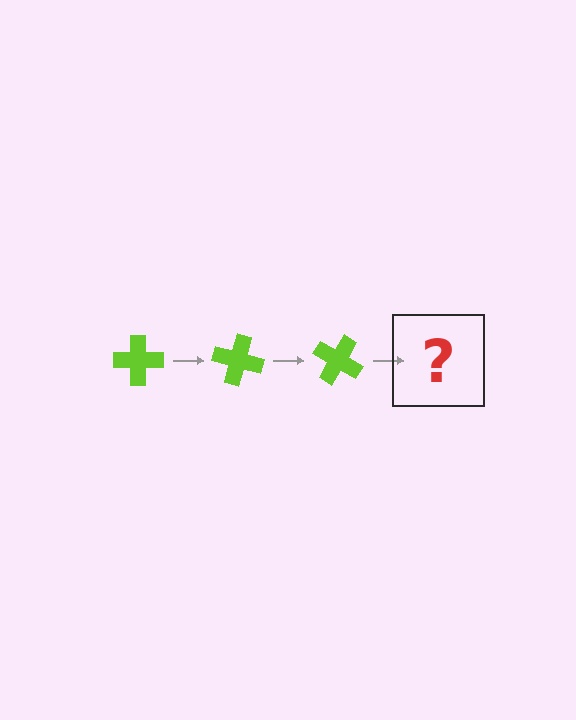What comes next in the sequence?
The next element should be a lime cross rotated 45 degrees.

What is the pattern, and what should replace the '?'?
The pattern is that the cross rotates 15 degrees each step. The '?' should be a lime cross rotated 45 degrees.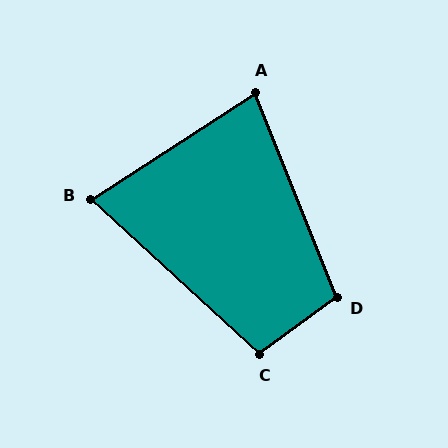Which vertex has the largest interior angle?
D, at approximately 104 degrees.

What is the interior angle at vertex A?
Approximately 79 degrees (acute).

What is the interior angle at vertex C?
Approximately 101 degrees (obtuse).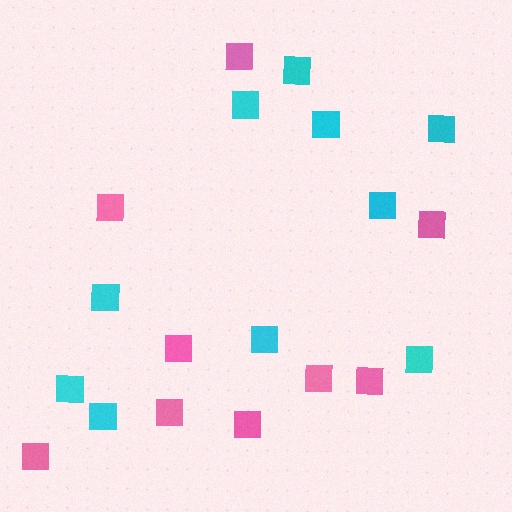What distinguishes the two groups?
There are 2 groups: one group of cyan squares (10) and one group of pink squares (9).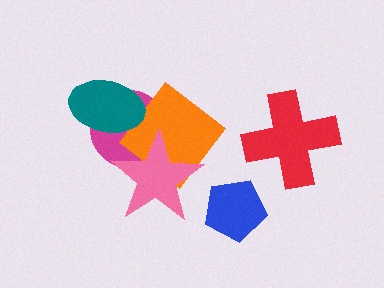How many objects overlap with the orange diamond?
2 objects overlap with the orange diamond.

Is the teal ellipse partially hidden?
No, no other shape covers it.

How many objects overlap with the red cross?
0 objects overlap with the red cross.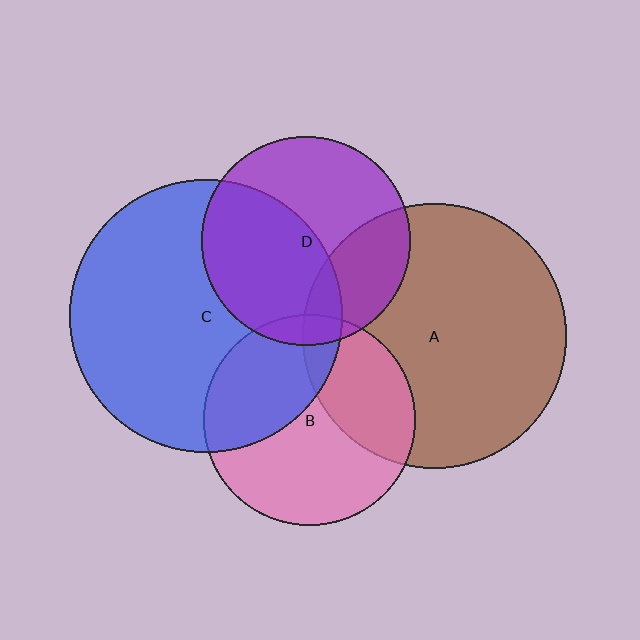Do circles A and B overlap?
Yes.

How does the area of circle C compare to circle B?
Approximately 1.7 times.